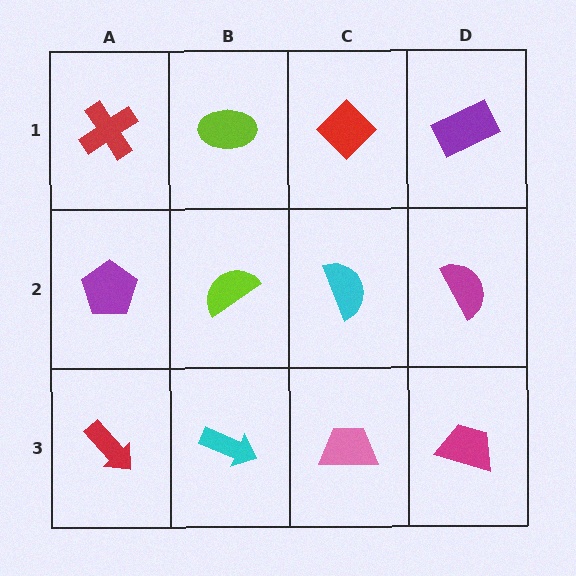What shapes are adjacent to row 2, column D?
A purple rectangle (row 1, column D), a magenta trapezoid (row 3, column D), a cyan semicircle (row 2, column C).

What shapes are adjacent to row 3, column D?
A magenta semicircle (row 2, column D), a pink trapezoid (row 3, column C).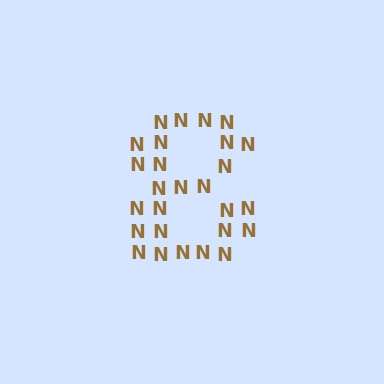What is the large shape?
The large shape is the digit 8.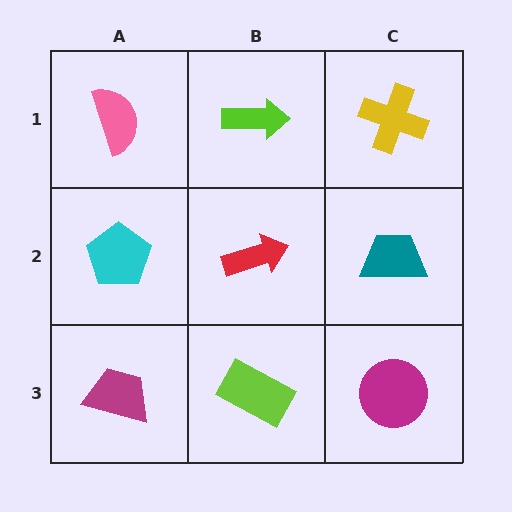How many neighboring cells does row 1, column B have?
3.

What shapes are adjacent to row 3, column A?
A cyan pentagon (row 2, column A), a lime rectangle (row 3, column B).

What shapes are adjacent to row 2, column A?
A pink semicircle (row 1, column A), a magenta trapezoid (row 3, column A), a red arrow (row 2, column B).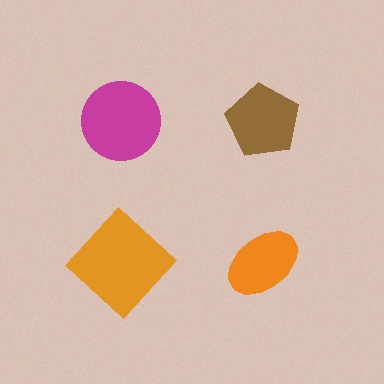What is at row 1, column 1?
A magenta circle.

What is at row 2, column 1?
An orange diamond.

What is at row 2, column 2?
An orange ellipse.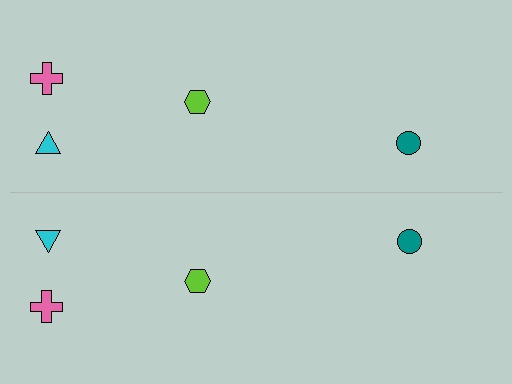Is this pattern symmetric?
Yes, this pattern has bilateral (reflection) symmetry.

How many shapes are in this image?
There are 8 shapes in this image.